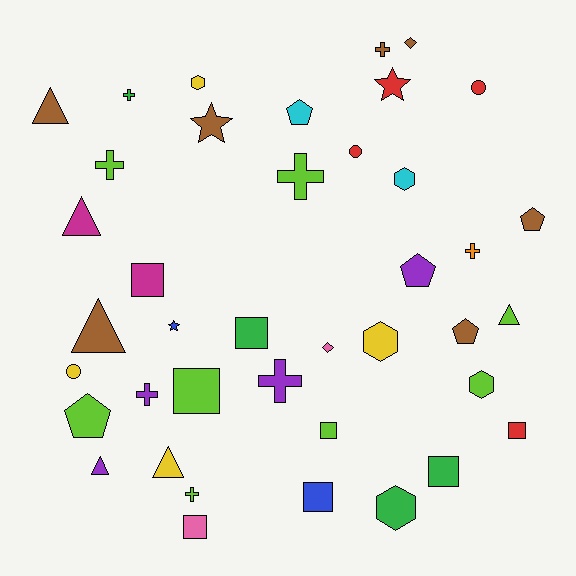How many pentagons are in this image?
There are 5 pentagons.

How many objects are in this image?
There are 40 objects.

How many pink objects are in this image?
There are 2 pink objects.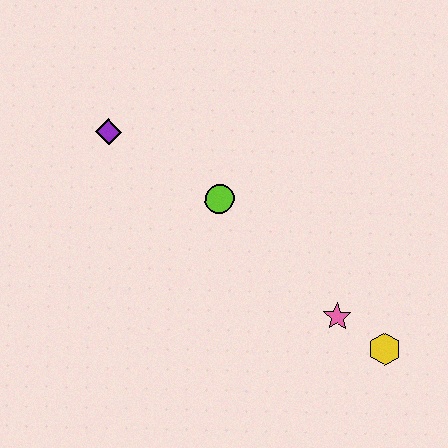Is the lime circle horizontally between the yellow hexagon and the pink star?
No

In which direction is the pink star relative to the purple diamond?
The pink star is to the right of the purple diamond.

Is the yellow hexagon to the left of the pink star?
No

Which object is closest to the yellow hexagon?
The pink star is closest to the yellow hexagon.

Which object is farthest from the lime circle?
The yellow hexagon is farthest from the lime circle.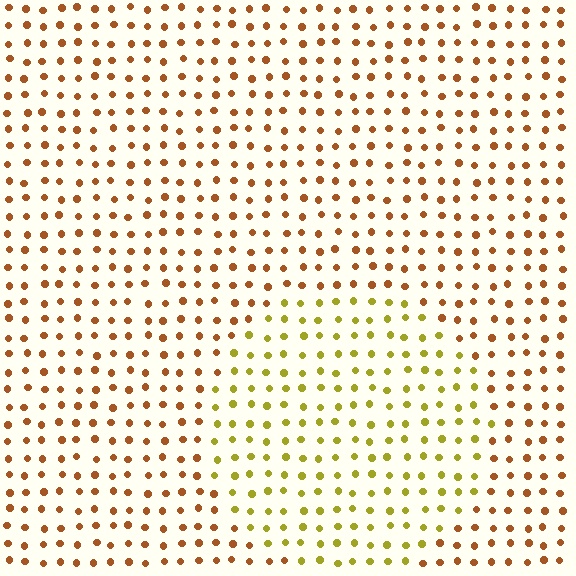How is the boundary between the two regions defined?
The boundary is defined purely by a slight shift in hue (about 39 degrees). Spacing, size, and orientation are identical on both sides.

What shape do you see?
I see a circle.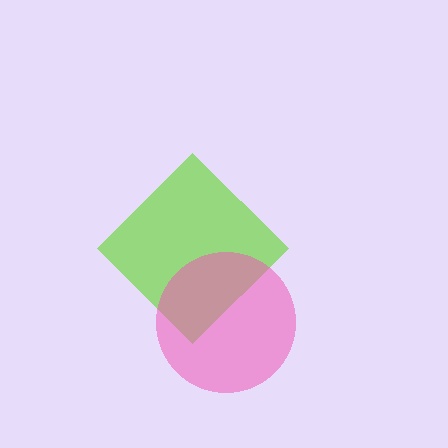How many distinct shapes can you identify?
There are 2 distinct shapes: a lime diamond, a pink circle.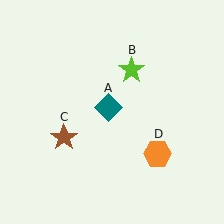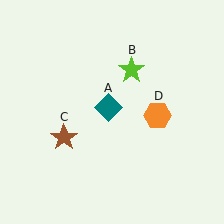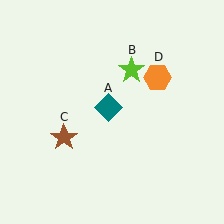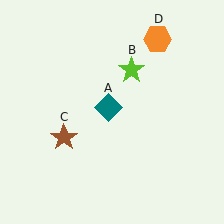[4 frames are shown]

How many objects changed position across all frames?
1 object changed position: orange hexagon (object D).